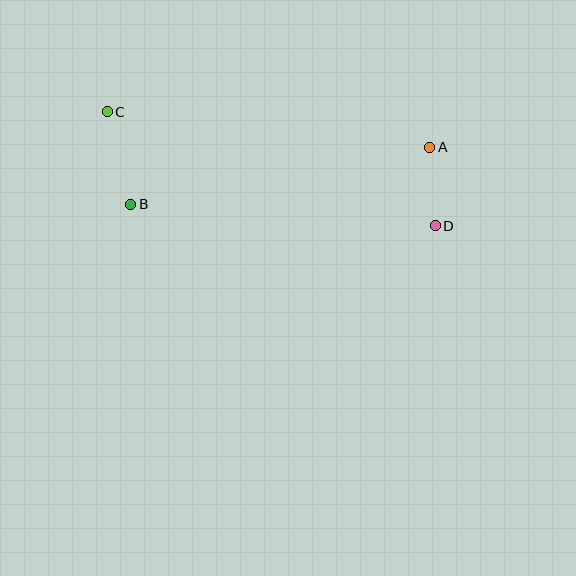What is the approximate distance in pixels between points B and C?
The distance between B and C is approximately 95 pixels.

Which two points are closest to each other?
Points A and D are closest to each other.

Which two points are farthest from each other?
Points C and D are farthest from each other.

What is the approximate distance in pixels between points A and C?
The distance between A and C is approximately 324 pixels.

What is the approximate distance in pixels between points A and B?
The distance between A and B is approximately 304 pixels.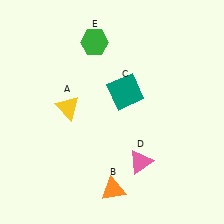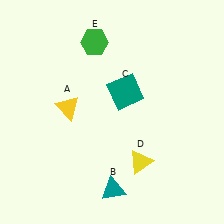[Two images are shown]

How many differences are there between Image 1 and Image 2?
There are 2 differences between the two images.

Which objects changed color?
B changed from orange to teal. D changed from pink to yellow.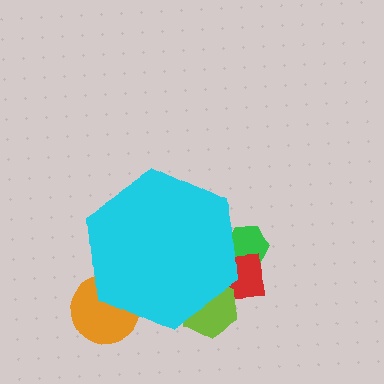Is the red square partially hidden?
Yes, the red square is partially hidden behind the cyan hexagon.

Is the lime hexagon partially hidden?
Yes, the lime hexagon is partially hidden behind the cyan hexagon.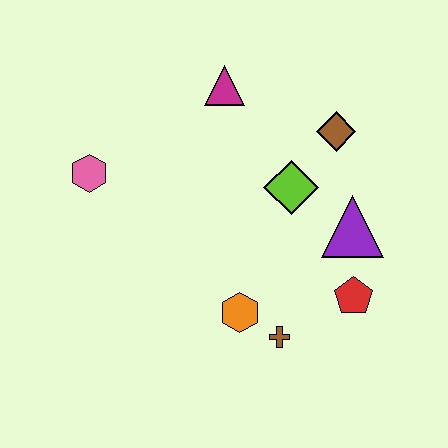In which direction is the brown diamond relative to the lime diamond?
The brown diamond is above the lime diamond.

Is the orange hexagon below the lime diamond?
Yes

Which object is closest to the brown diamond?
The lime diamond is closest to the brown diamond.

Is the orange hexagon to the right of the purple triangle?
No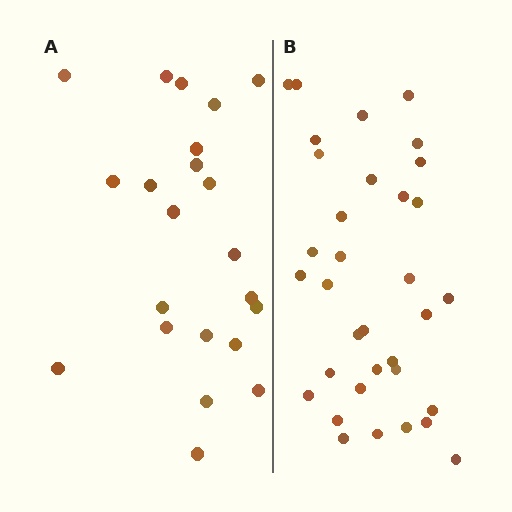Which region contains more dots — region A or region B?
Region B (the right region) has more dots.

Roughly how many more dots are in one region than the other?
Region B has roughly 12 or so more dots than region A.